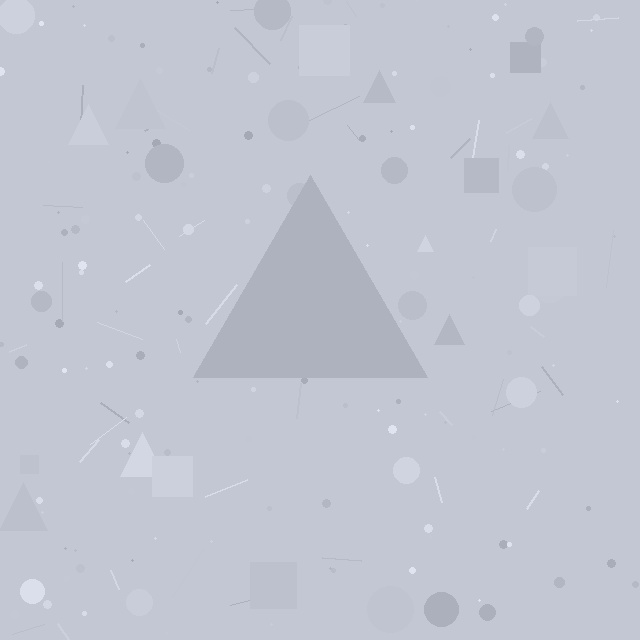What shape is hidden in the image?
A triangle is hidden in the image.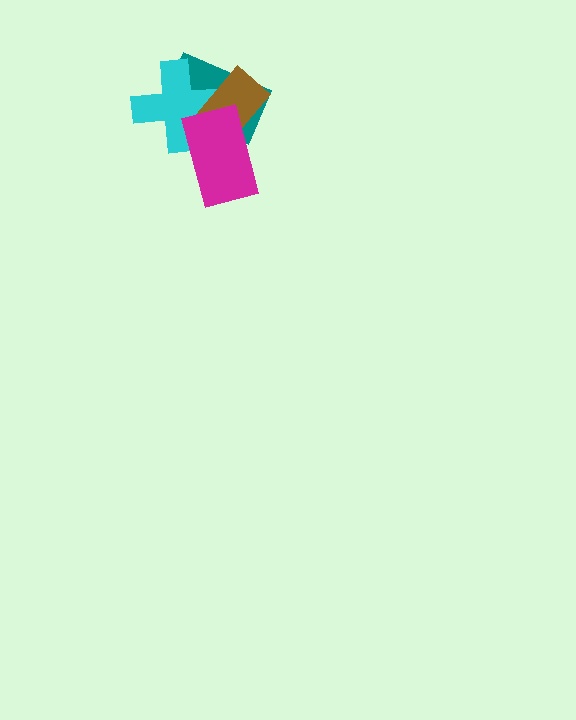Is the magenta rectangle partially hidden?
No, no other shape covers it.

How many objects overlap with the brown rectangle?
3 objects overlap with the brown rectangle.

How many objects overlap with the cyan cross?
3 objects overlap with the cyan cross.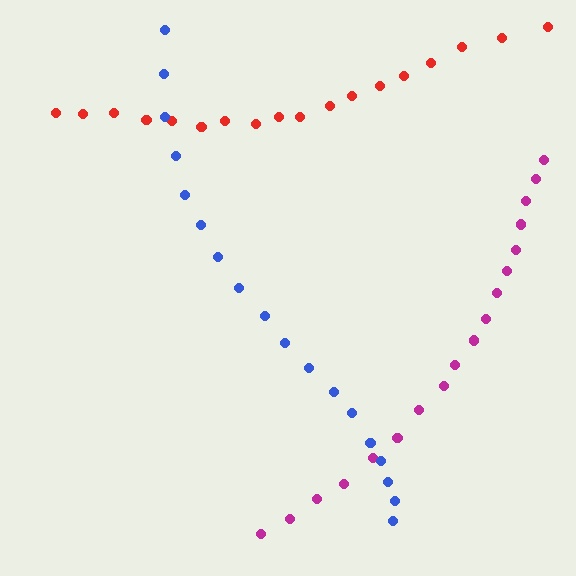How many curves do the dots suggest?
There are 3 distinct paths.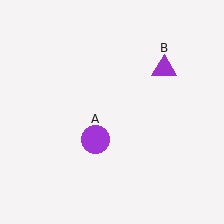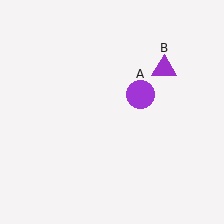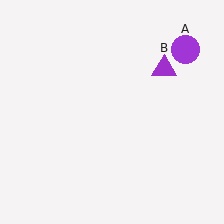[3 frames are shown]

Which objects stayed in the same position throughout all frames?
Purple triangle (object B) remained stationary.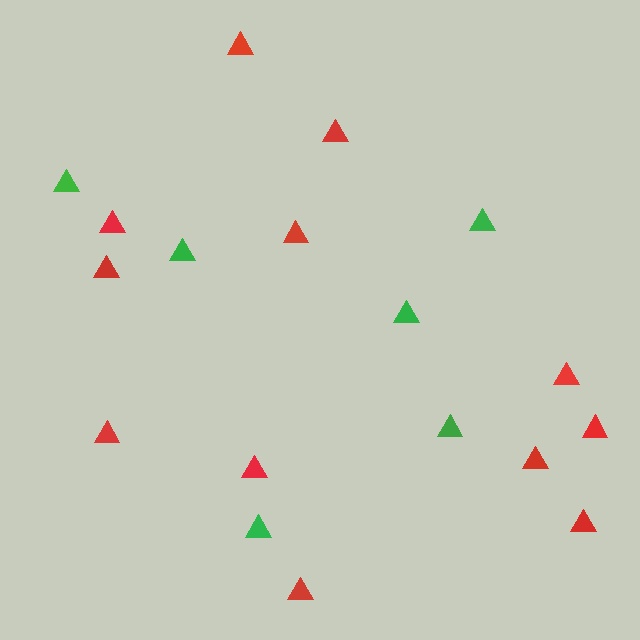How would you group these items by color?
There are 2 groups: one group of red triangles (12) and one group of green triangles (6).